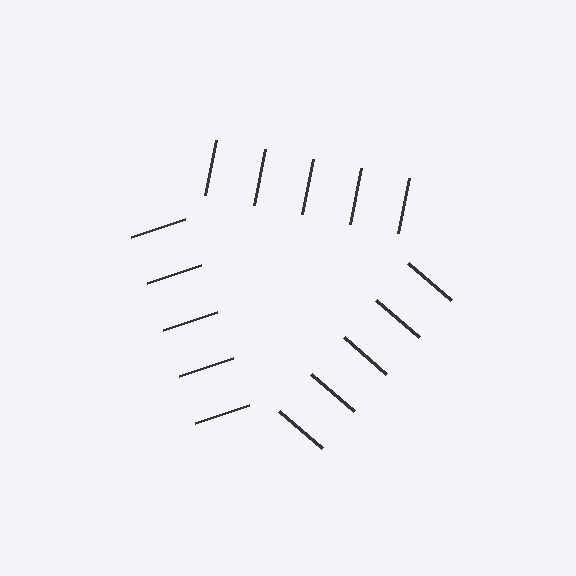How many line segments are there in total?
15 — 5 along each of the 3 edges.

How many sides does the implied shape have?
3 sides — the line-ends trace a triangle.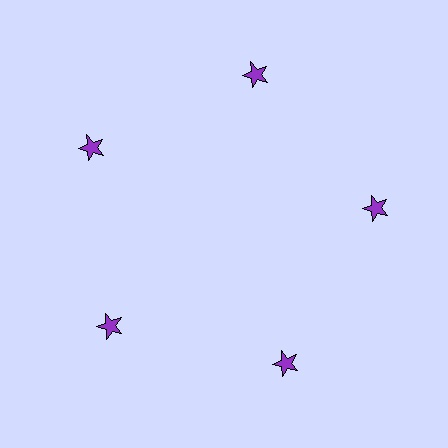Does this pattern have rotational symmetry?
Yes, this pattern has 5-fold rotational symmetry. It looks the same after rotating 72 degrees around the center.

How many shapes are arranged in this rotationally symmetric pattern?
There are 5 shapes, arranged in 5 groups of 1.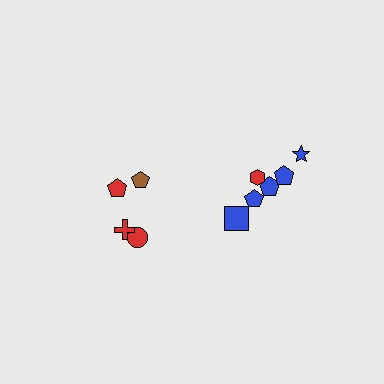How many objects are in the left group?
There are 4 objects.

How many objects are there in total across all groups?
There are 10 objects.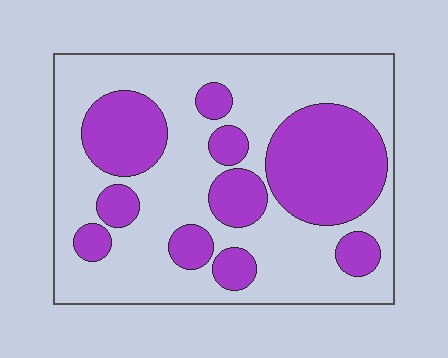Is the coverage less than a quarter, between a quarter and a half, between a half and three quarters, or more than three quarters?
Between a quarter and a half.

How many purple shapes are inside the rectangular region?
10.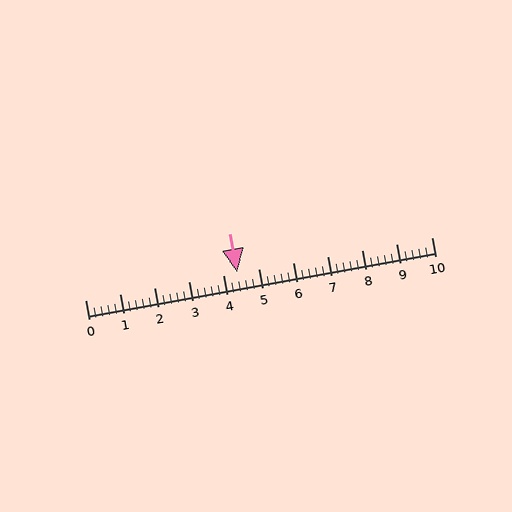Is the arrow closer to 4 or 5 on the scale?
The arrow is closer to 4.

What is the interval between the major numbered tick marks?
The major tick marks are spaced 1 units apart.